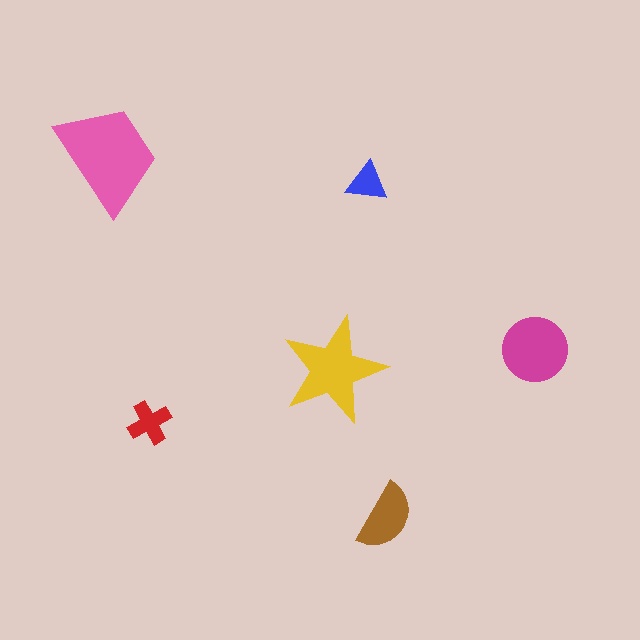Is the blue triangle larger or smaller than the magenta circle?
Smaller.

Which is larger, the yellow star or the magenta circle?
The yellow star.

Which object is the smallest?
The blue triangle.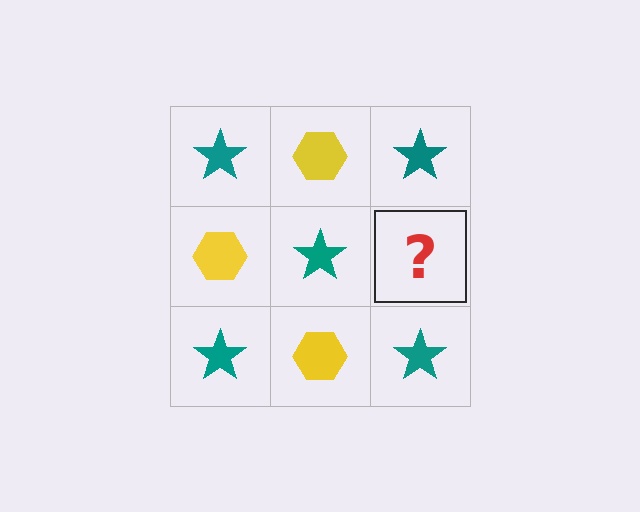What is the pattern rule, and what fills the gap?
The rule is that it alternates teal star and yellow hexagon in a checkerboard pattern. The gap should be filled with a yellow hexagon.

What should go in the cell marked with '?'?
The missing cell should contain a yellow hexagon.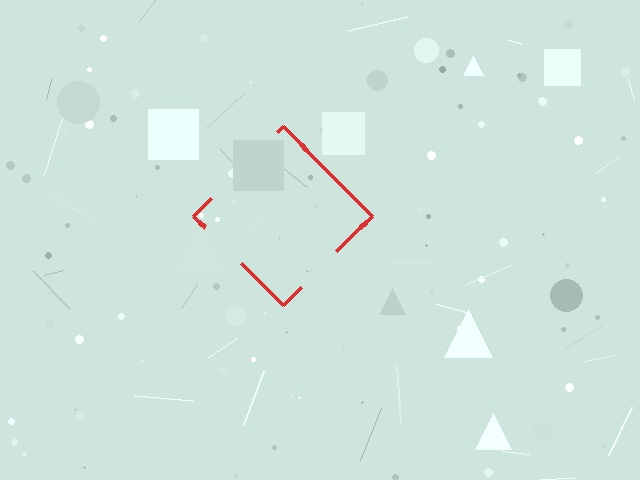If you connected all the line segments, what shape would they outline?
They would outline a diamond.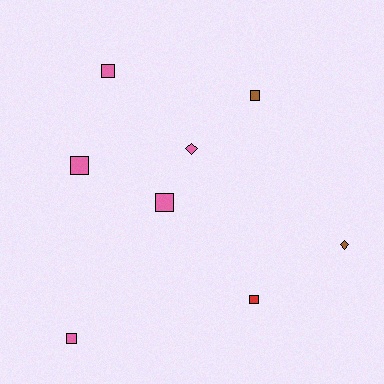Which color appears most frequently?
Pink, with 5 objects.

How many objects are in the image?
There are 8 objects.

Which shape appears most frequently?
Square, with 6 objects.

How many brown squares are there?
There is 1 brown square.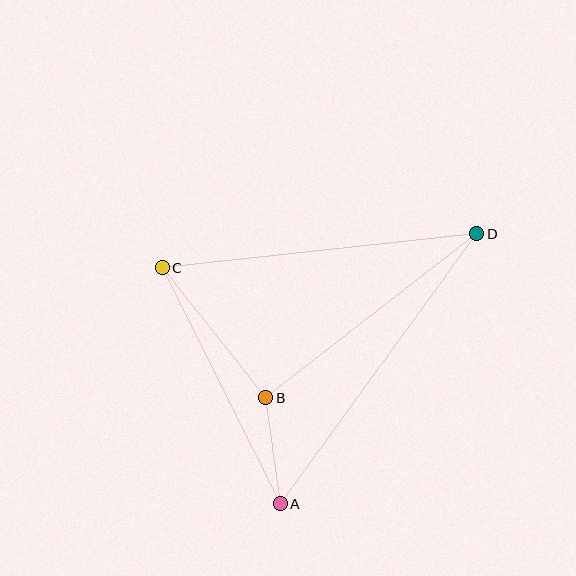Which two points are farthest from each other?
Points A and D are farthest from each other.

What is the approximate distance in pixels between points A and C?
The distance between A and C is approximately 264 pixels.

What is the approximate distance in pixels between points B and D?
The distance between B and D is approximately 267 pixels.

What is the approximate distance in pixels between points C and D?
The distance between C and D is approximately 317 pixels.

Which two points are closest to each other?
Points A and B are closest to each other.